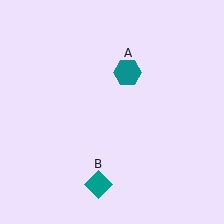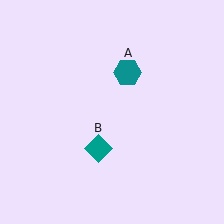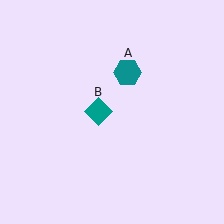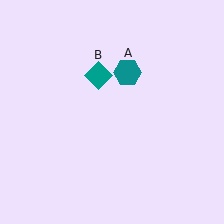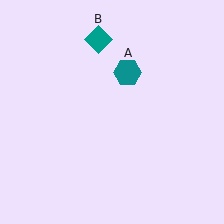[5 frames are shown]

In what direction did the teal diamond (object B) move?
The teal diamond (object B) moved up.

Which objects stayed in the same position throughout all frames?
Teal hexagon (object A) remained stationary.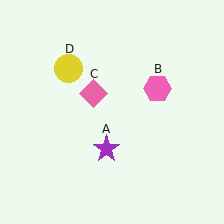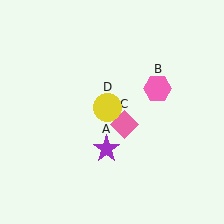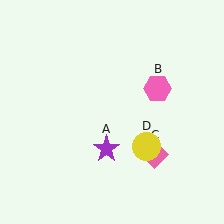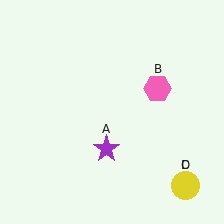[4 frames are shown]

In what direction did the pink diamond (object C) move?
The pink diamond (object C) moved down and to the right.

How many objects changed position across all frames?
2 objects changed position: pink diamond (object C), yellow circle (object D).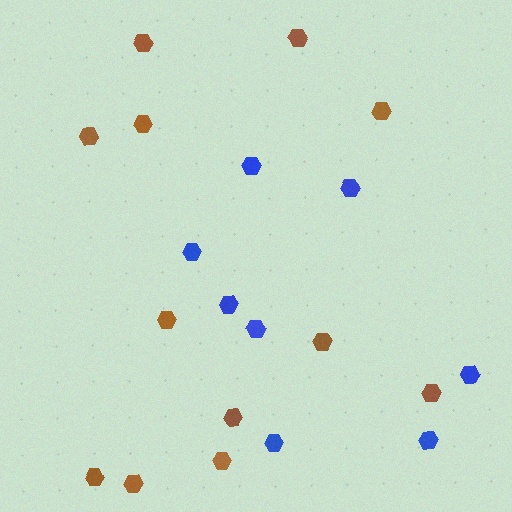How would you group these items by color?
There are 2 groups: one group of brown hexagons (12) and one group of blue hexagons (8).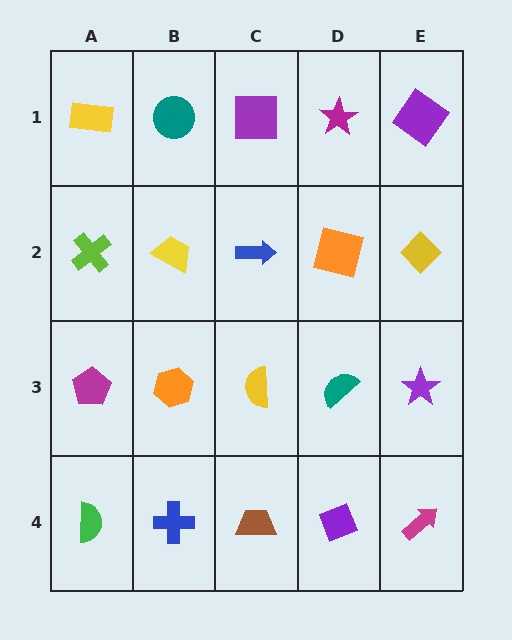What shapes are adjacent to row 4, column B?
An orange hexagon (row 3, column B), a green semicircle (row 4, column A), a brown trapezoid (row 4, column C).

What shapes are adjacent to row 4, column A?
A magenta pentagon (row 3, column A), a blue cross (row 4, column B).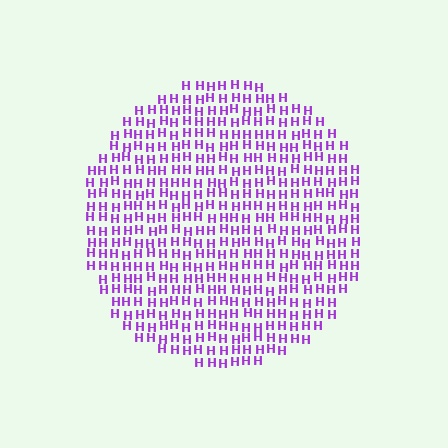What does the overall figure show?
The overall figure shows a circle.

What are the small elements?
The small elements are letter H's.